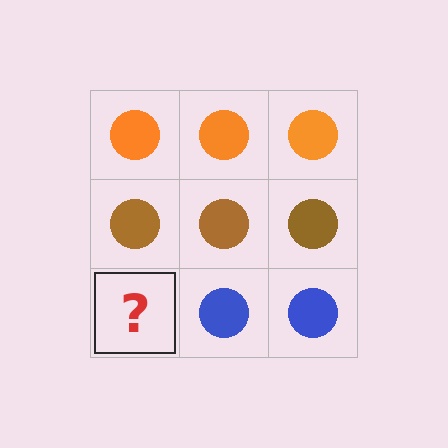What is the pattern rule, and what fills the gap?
The rule is that each row has a consistent color. The gap should be filled with a blue circle.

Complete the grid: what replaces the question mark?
The question mark should be replaced with a blue circle.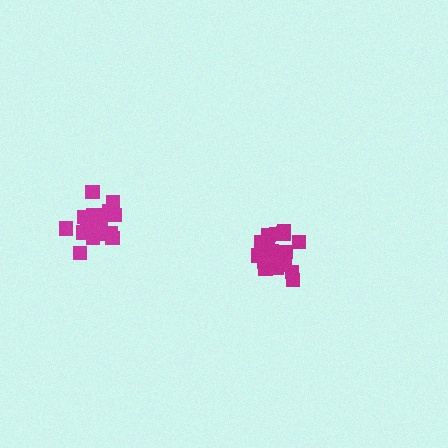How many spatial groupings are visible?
There are 2 spatial groupings.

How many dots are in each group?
Group 1: 18 dots, Group 2: 19 dots (37 total).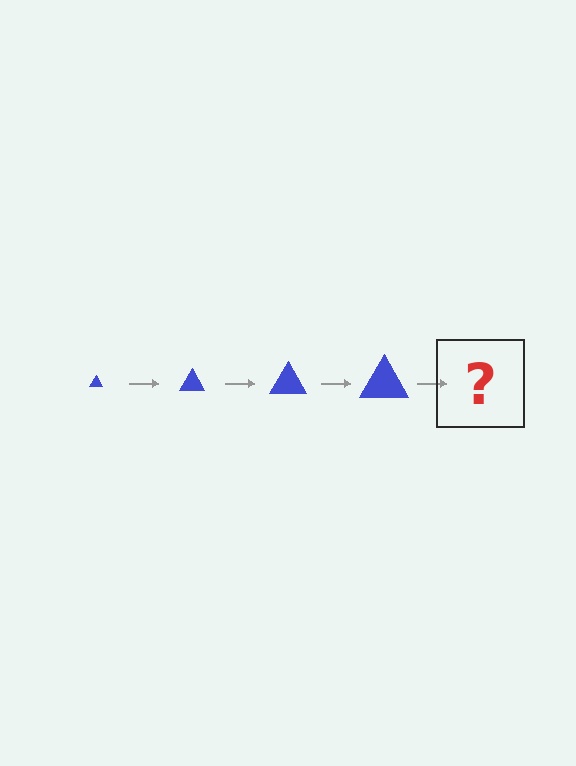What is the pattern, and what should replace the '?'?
The pattern is that the triangle gets progressively larger each step. The '?' should be a blue triangle, larger than the previous one.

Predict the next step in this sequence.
The next step is a blue triangle, larger than the previous one.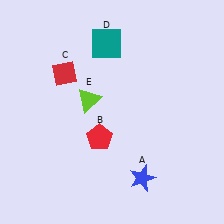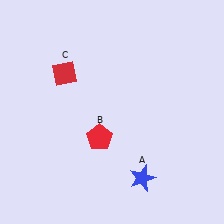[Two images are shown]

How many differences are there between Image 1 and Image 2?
There are 2 differences between the two images.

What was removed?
The teal square (D), the lime triangle (E) were removed in Image 2.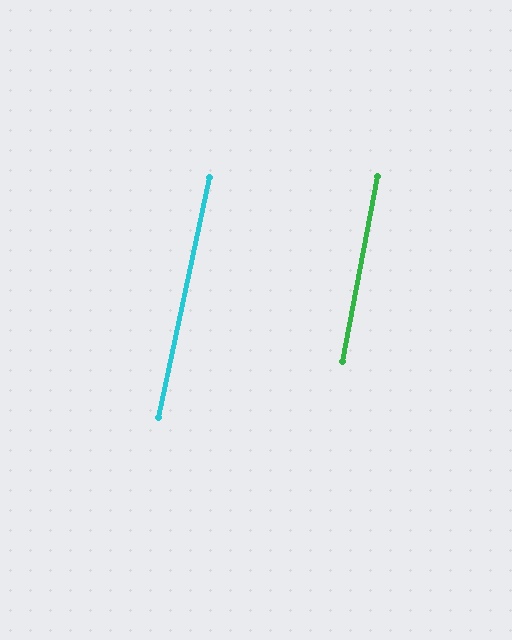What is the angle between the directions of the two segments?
Approximately 1 degree.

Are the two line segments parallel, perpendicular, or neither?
Parallel — their directions differ by only 1.0°.